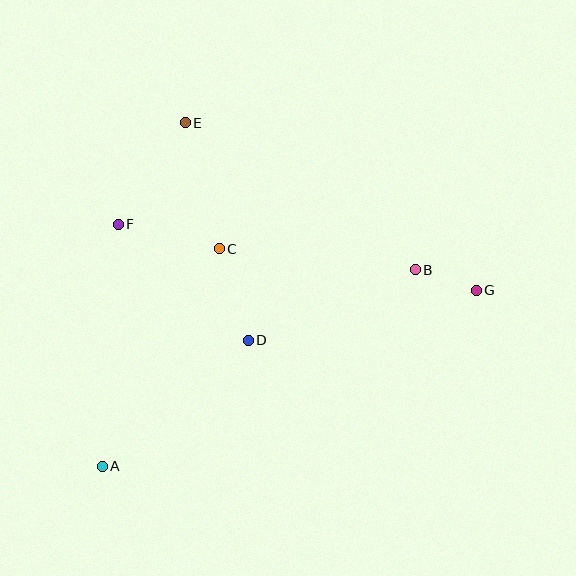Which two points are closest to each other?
Points B and G are closest to each other.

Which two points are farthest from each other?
Points A and G are farthest from each other.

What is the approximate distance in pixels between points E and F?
The distance between E and F is approximately 122 pixels.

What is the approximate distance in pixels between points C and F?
The distance between C and F is approximately 104 pixels.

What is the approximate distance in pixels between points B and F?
The distance between B and F is approximately 300 pixels.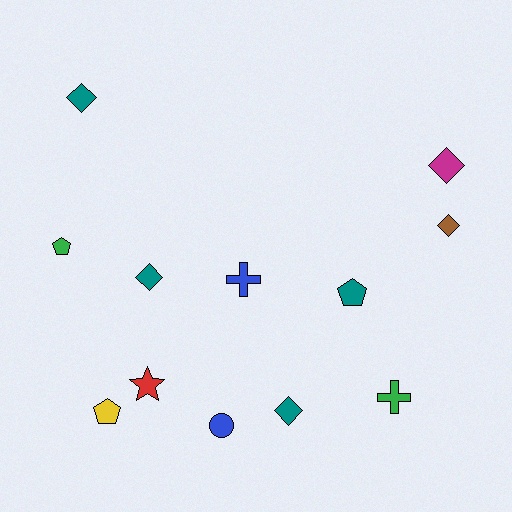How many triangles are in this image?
There are no triangles.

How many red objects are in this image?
There is 1 red object.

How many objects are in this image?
There are 12 objects.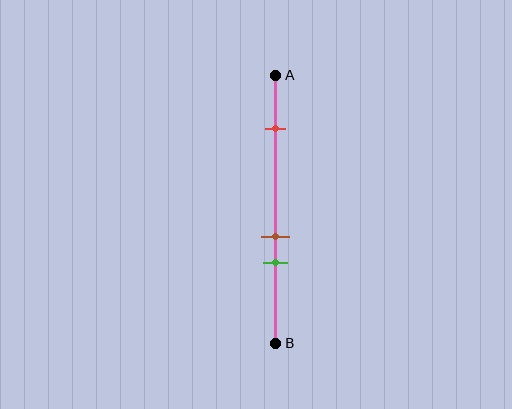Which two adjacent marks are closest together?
The brown and green marks are the closest adjacent pair.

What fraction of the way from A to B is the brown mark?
The brown mark is approximately 60% (0.6) of the way from A to B.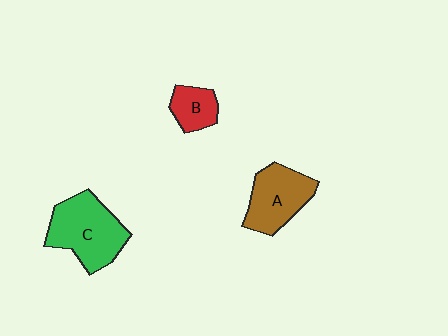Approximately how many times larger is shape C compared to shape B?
Approximately 2.3 times.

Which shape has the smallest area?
Shape B (red).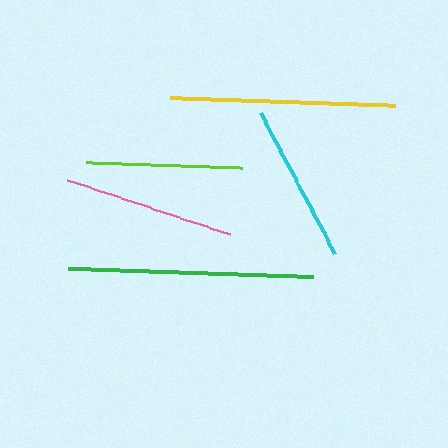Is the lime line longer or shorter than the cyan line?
The cyan line is longer than the lime line.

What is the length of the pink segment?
The pink segment is approximately 171 pixels long.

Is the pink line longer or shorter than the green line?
The green line is longer than the pink line.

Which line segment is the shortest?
The lime line is the shortest at approximately 156 pixels.